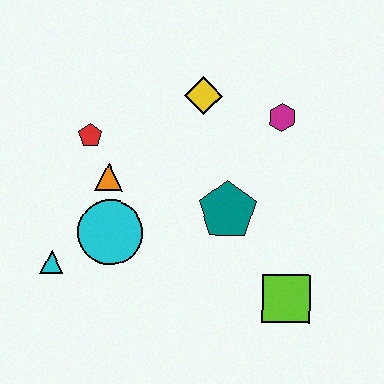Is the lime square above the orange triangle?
No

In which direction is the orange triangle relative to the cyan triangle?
The orange triangle is above the cyan triangle.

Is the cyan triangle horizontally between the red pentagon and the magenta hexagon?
No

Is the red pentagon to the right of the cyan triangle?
Yes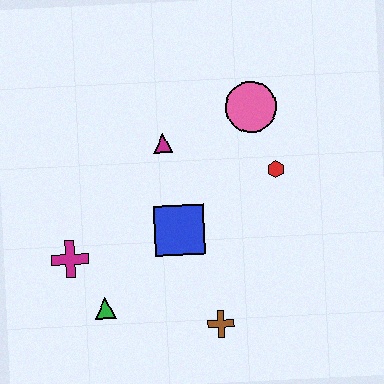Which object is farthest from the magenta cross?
The pink circle is farthest from the magenta cross.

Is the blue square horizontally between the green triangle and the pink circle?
Yes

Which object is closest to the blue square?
The magenta triangle is closest to the blue square.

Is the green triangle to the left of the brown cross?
Yes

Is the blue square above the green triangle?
Yes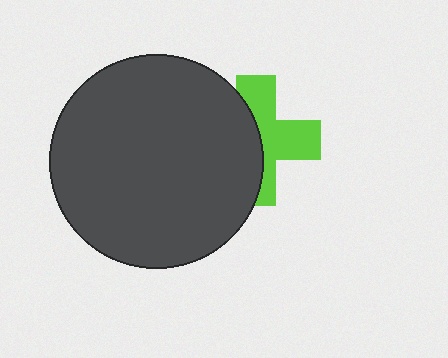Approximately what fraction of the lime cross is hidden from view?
Roughly 49% of the lime cross is hidden behind the dark gray circle.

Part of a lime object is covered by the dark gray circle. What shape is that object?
It is a cross.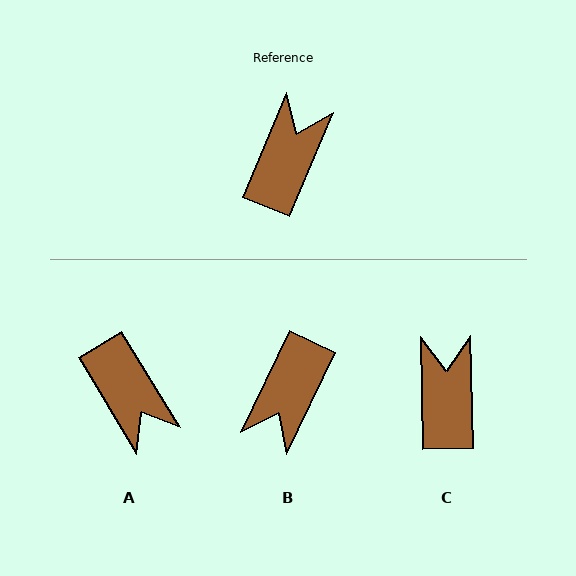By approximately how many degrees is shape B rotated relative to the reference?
Approximately 177 degrees counter-clockwise.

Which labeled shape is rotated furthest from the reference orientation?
B, about 177 degrees away.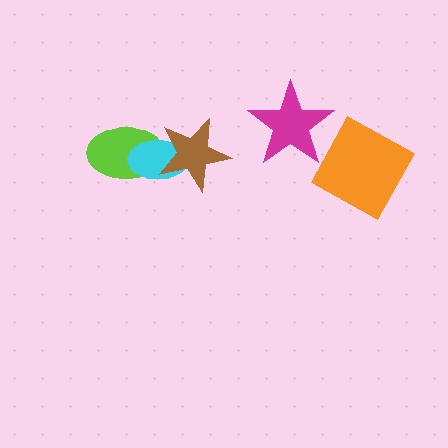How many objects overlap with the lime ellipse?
2 objects overlap with the lime ellipse.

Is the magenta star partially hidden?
No, no other shape covers it.